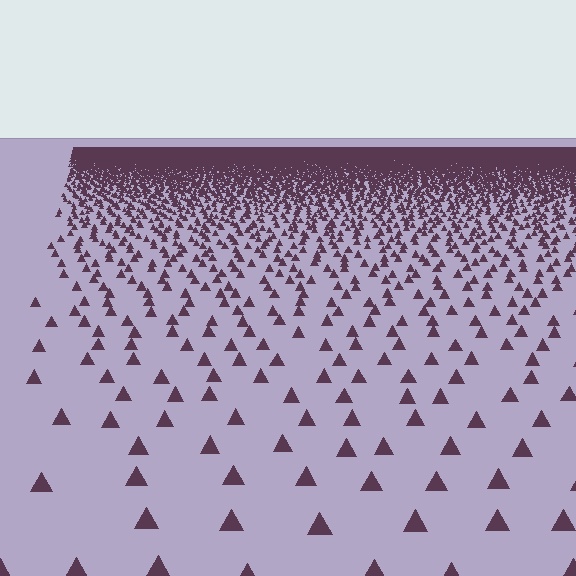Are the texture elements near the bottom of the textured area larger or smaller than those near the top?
Larger. Near the bottom, elements are closer to the viewer and appear at a bigger on-screen size.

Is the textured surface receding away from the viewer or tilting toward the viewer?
The surface is receding away from the viewer. Texture elements get smaller and denser toward the top.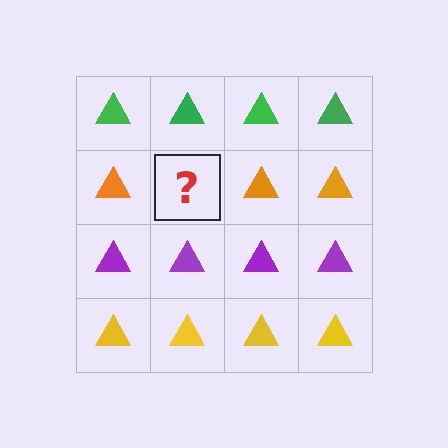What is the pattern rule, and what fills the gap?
The rule is that each row has a consistent color. The gap should be filled with an orange triangle.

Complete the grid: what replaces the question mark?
The question mark should be replaced with an orange triangle.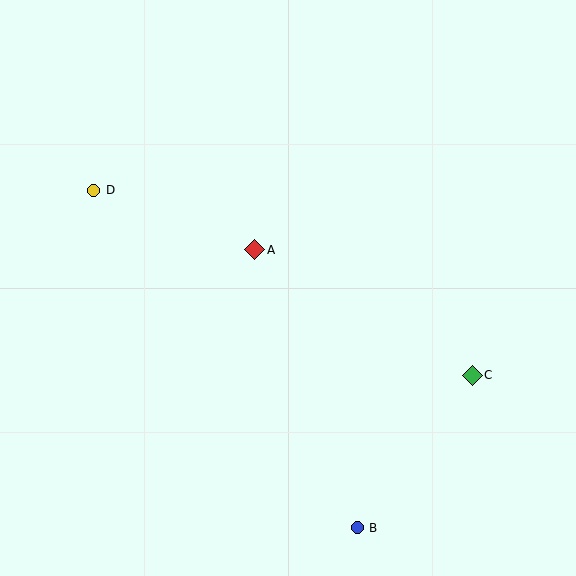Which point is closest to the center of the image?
Point A at (255, 250) is closest to the center.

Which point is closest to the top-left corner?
Point D is closest to the top-left corner.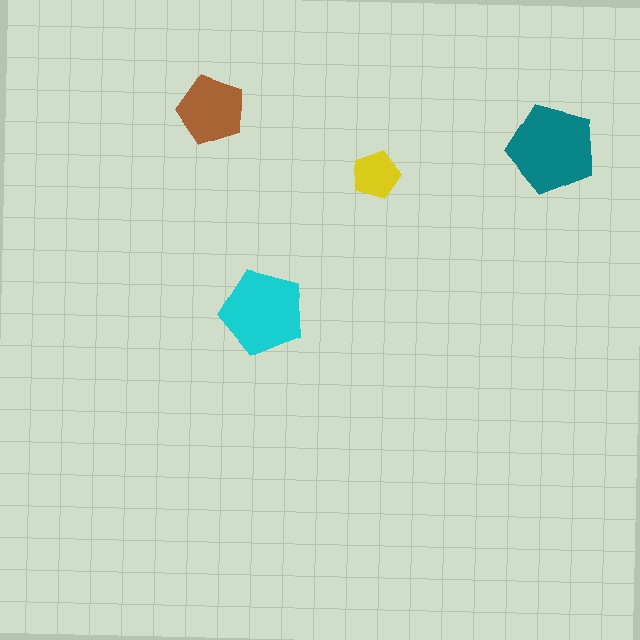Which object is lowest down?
The cyan pentagon is bottommost.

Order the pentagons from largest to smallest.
the teal one, the cyan one, the brown one, the yellow one.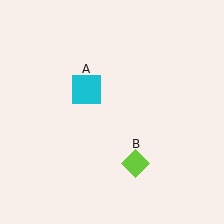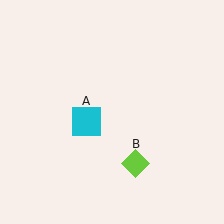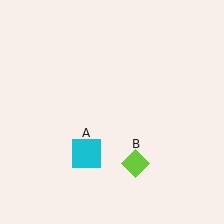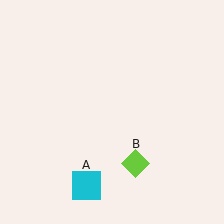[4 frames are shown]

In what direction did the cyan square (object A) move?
The cyan square (object A) moved down.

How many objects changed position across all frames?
1 object changed position: cyan square (object A).